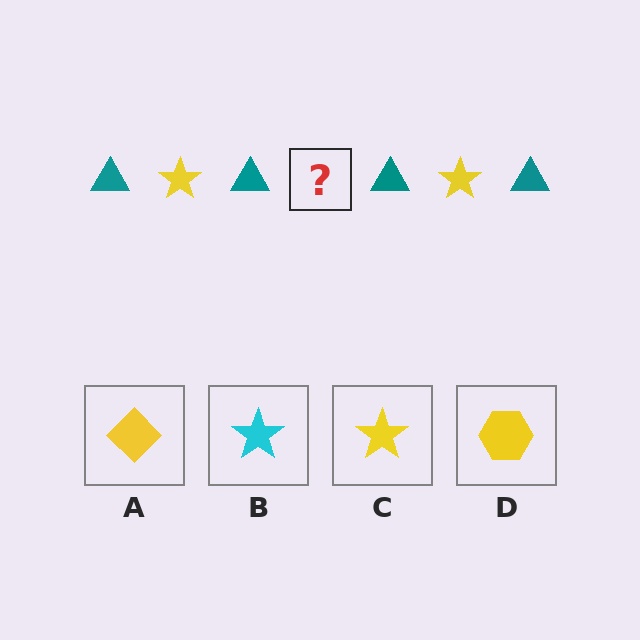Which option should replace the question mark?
Option C.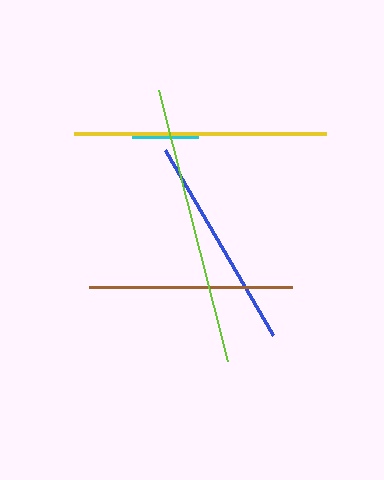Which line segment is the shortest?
The cyan line is the shortest at approximately 67 pixels.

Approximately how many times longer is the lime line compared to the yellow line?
The lime line is approximately 1.1 times the length of the yellow line.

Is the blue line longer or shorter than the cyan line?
The blue line is longer than the cyan line.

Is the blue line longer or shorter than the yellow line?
The yellow line is longer than the blue line.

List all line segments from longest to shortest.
From longest to shortest: lime, yellow, blue, brown, cyan.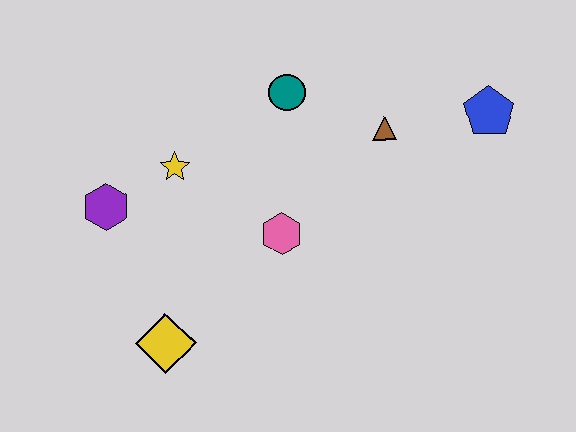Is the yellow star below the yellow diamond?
No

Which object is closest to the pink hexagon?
The yellow star is closest to the pink hexagon.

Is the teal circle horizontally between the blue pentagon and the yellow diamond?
Yes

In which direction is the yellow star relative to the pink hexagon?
The yellow star is to the left of the pink hexagon.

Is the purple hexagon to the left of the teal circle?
Yes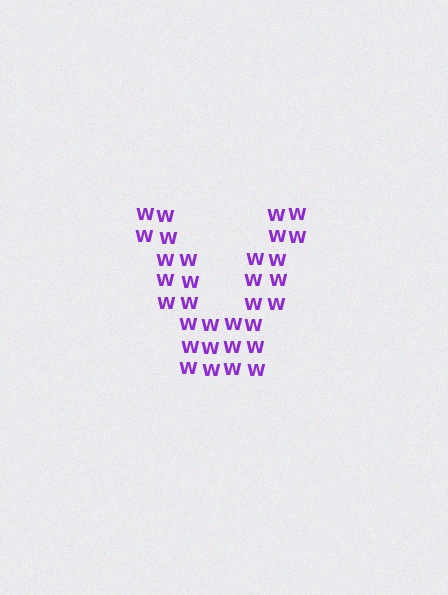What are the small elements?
The small elements are letter W's.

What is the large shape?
The large shape is the letter V.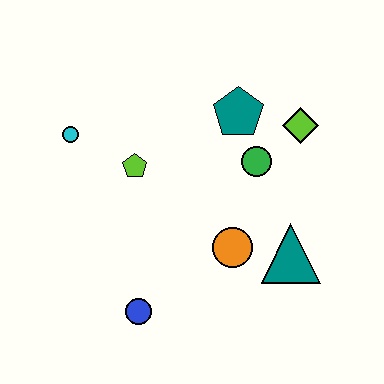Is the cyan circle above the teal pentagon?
No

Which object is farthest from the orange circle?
The cyan circle is farthest from the orange circle.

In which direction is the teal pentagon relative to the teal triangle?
The teal pentagon is above the teal triangle.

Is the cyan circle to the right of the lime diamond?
No